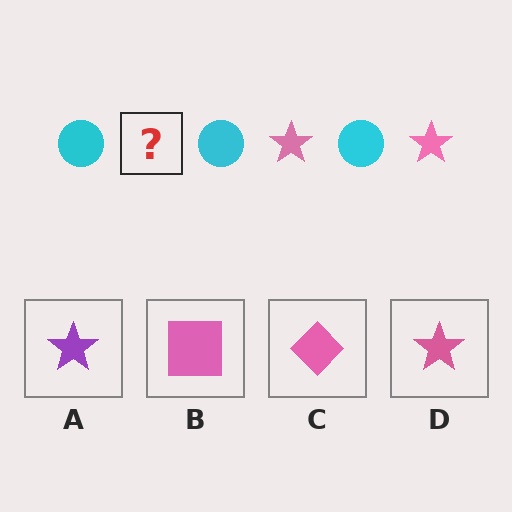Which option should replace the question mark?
Option D.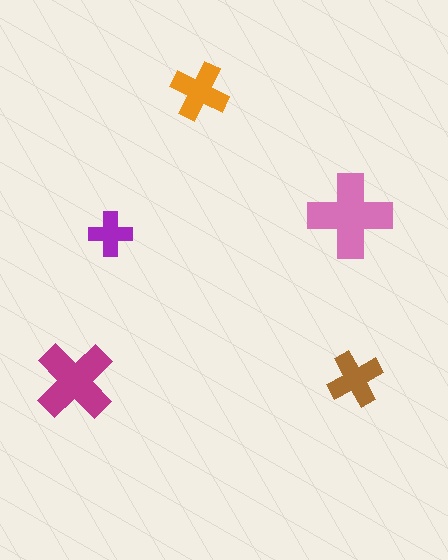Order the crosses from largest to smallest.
the pink one, the magenta one, the orange one, the brown one, the purple one.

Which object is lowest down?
The magenta cross is bottommost.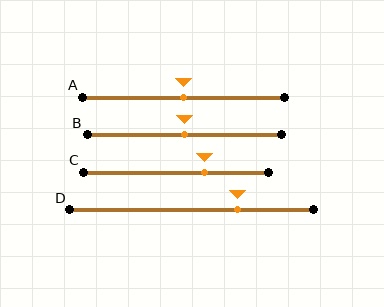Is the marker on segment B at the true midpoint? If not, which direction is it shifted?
Yes, the marker on segment B is at the true midpoint.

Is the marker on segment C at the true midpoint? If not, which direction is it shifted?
No, the marker on segment C is shifted to the right by about 16% of the segment length.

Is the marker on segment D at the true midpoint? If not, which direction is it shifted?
No, the marker on segment D is shifted to the right by about 19% of the segment length.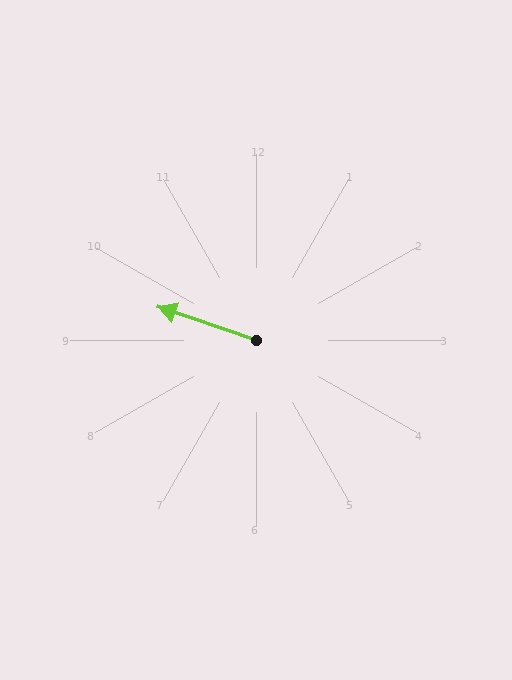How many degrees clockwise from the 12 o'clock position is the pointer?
Approximately 289 degrees.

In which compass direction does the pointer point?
West.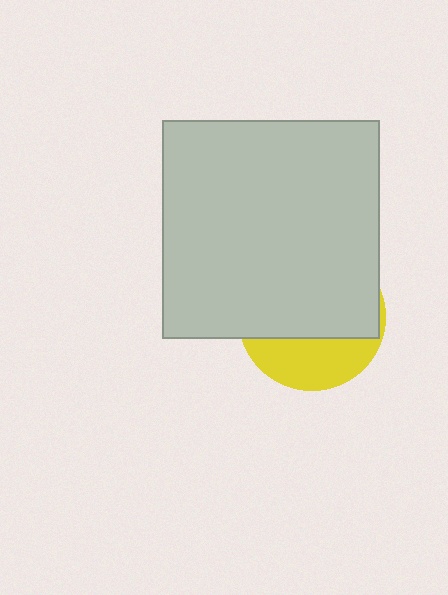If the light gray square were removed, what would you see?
You would see the complete yellow circle.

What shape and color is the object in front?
The object in front is a light gray square.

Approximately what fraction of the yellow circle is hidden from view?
Roughly 68% of the yellow circle is hidden behind the light gray square.